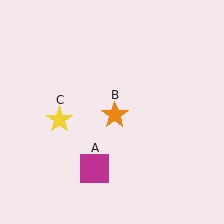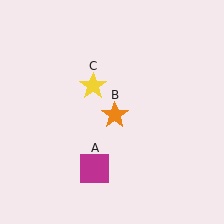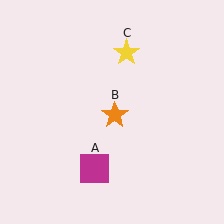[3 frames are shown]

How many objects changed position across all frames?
1 object changed position: yellow star (object C).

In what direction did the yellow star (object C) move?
The yellow star (object C) moved up and to the right.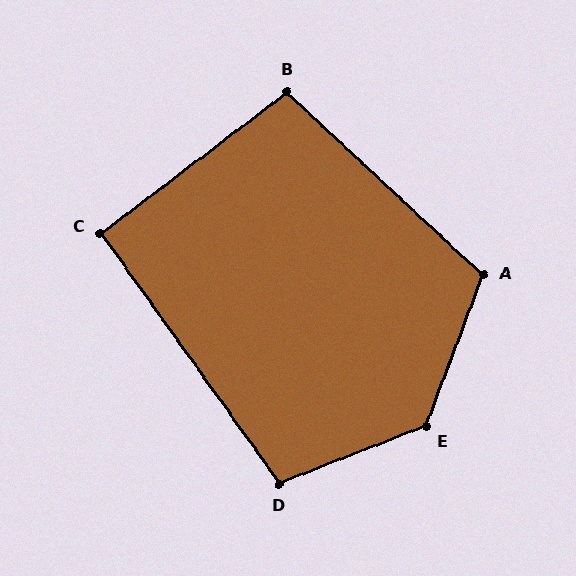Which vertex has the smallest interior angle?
C, at approximately 91 degrees.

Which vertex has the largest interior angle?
E, at approximately 132 degrees.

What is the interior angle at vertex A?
Approximately 112 degrees (obtuse).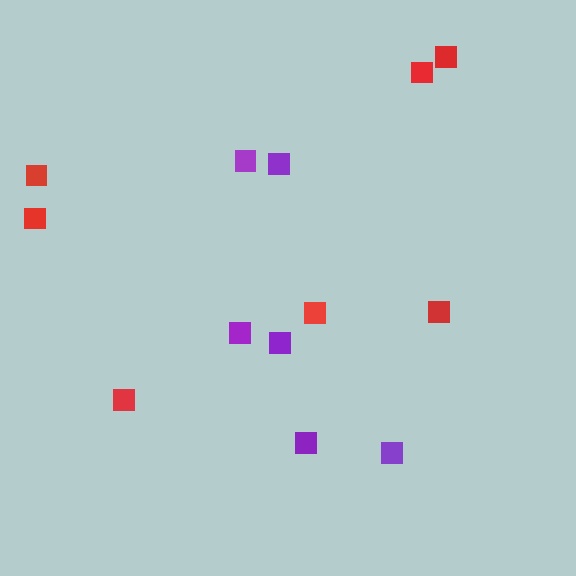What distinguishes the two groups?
There are 2 groups: one group of red squares (7) and one group of purple squares (6).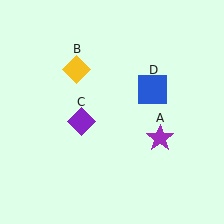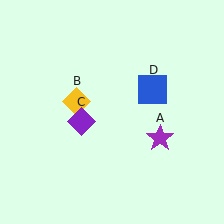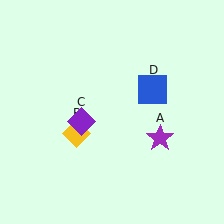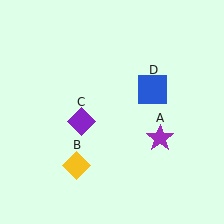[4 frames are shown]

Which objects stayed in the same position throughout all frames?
Purple star (object A) and purple diamond (object C) and blue square (object D) remained stationary.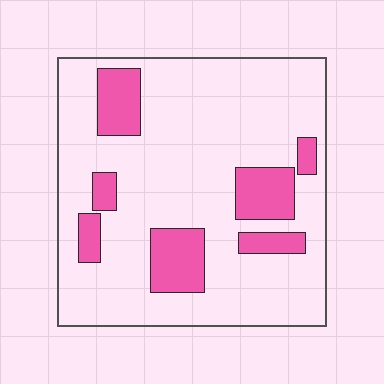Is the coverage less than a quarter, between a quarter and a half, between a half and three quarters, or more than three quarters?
Less than a quarter.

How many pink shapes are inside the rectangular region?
7.